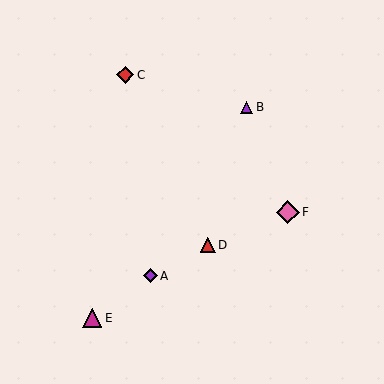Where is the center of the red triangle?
The center of the red triangle is at (208, 245).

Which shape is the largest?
The pink diamond (labeled F) is the largest.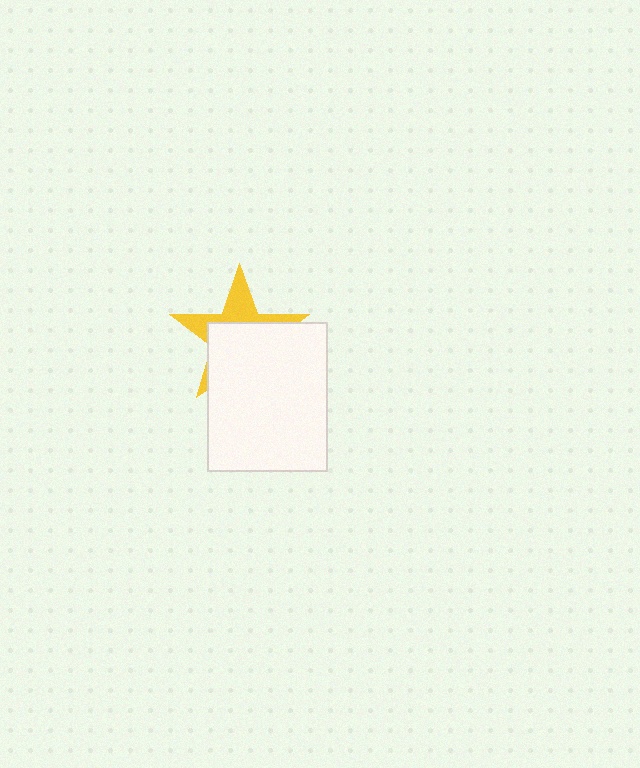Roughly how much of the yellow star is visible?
A small part of it is visible (roughly 38%).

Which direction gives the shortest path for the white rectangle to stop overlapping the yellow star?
Moving down gives the shortest separation.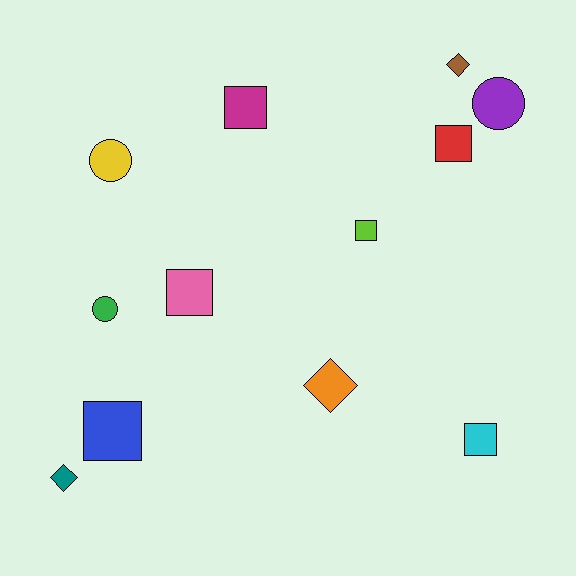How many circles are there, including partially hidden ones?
There are 3 circles.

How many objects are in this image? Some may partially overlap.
There are 12 objects.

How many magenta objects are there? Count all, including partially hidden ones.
There is 1 magenta object.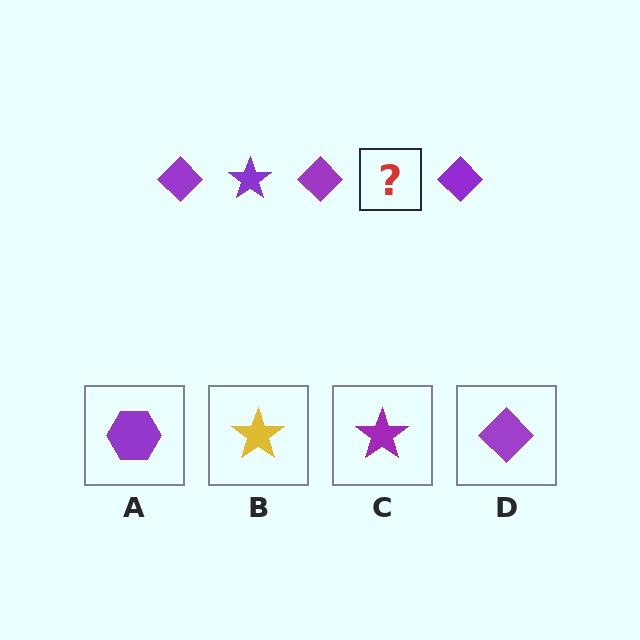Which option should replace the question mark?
Option C.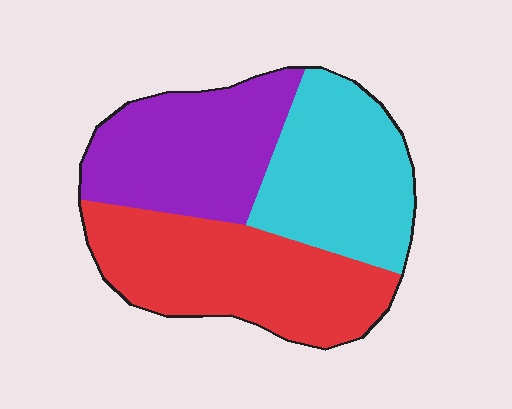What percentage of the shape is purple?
Purple covers about 30% of the shape.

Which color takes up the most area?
Red, at roughly 40%.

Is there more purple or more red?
Red.